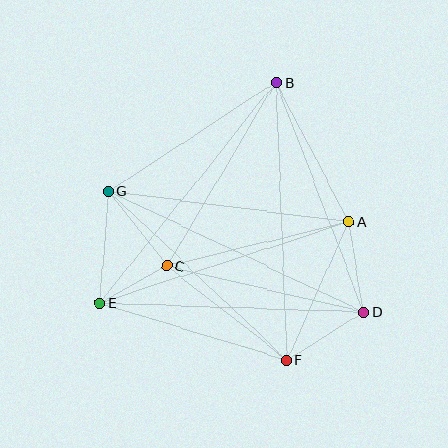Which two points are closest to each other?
Points C and E are closest to each other.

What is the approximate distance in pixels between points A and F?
The distance between A and F is approximately 152 pixels.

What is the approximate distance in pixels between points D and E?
The distance between D and E is approximately 264 pixels.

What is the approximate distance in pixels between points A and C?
The distance between A and C is approximately 187 pixels.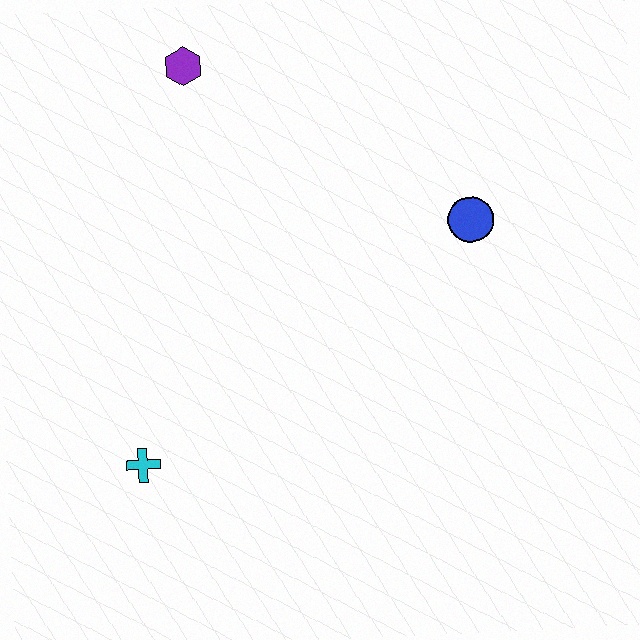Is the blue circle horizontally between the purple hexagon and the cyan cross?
No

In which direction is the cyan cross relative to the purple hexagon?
The cyan cross is below the purple hexagon.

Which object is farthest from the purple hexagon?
The cyan cross is farthest from the purple hexagon.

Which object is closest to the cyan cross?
The purple hexagon is closest to the cyan cross.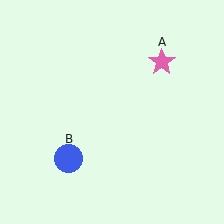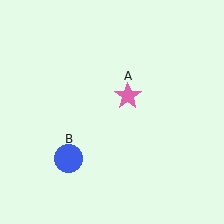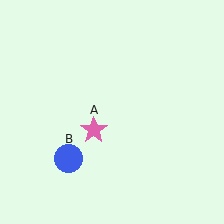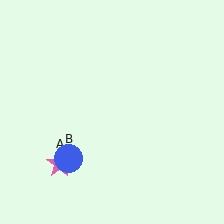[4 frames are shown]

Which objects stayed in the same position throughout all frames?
Blue circle (object B) remained stationary.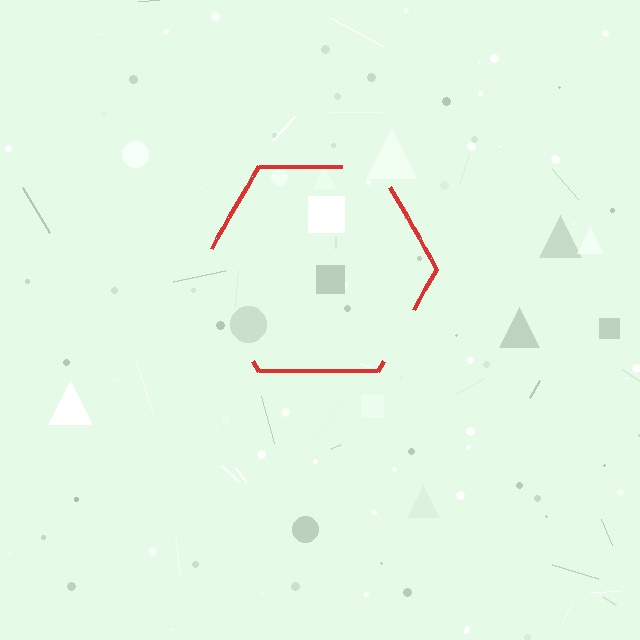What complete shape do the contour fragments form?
The contour fragments form a hexagon.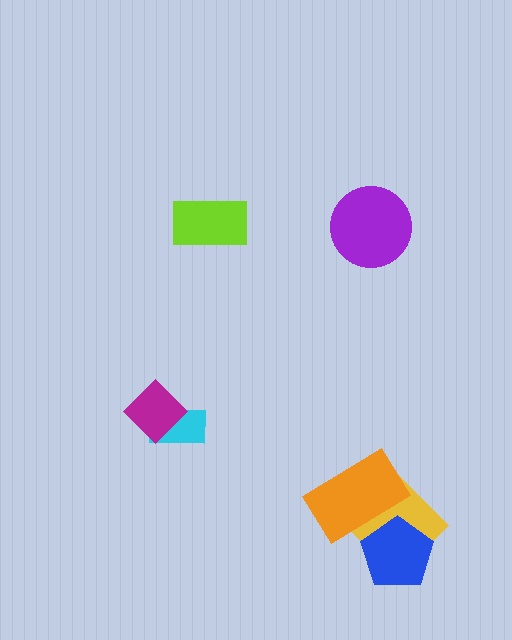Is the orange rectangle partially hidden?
No, no other shape covers it.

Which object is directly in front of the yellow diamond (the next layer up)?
The blue pentagon is directly in front of the yellow diamond.